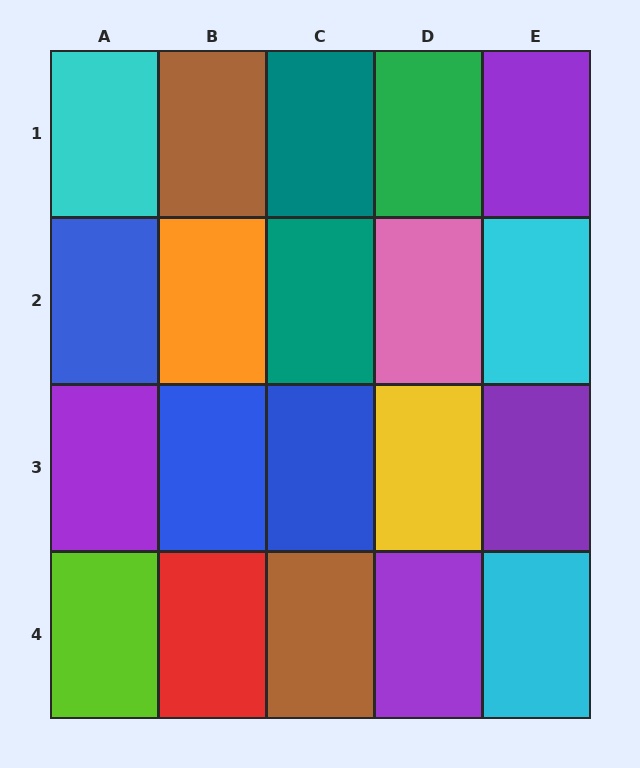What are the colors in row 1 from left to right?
Cyan, brown, teal, green, purple.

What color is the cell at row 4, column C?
Brown.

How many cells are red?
1 cell is red.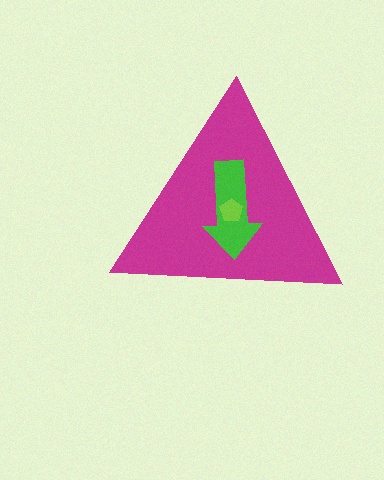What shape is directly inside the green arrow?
The lime pentagon.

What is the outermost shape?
The magenta triangle.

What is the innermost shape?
The lime pentagon.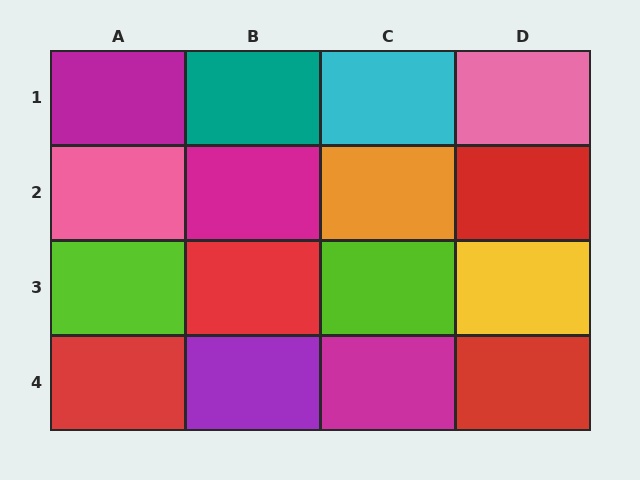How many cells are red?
4 cells are red.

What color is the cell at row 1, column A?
Magenta.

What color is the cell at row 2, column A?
Pink.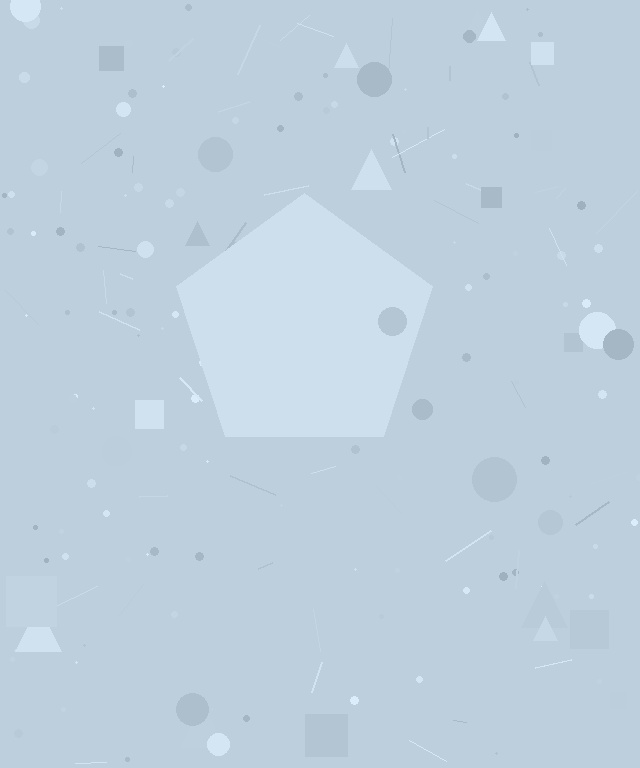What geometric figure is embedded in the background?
A pentagon is embedded in the background.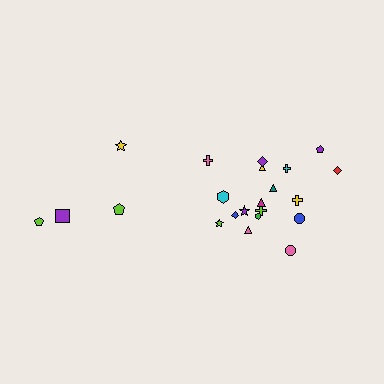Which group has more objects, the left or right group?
The right group.